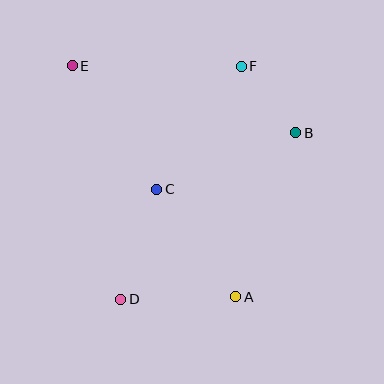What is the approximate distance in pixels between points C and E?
The distance between C and E is approximately 150 pixels.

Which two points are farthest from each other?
Points A and E are farthest from each other.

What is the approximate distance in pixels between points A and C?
The distance between A and C is approximately 134 pixels.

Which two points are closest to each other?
Points B and F are closest to each other.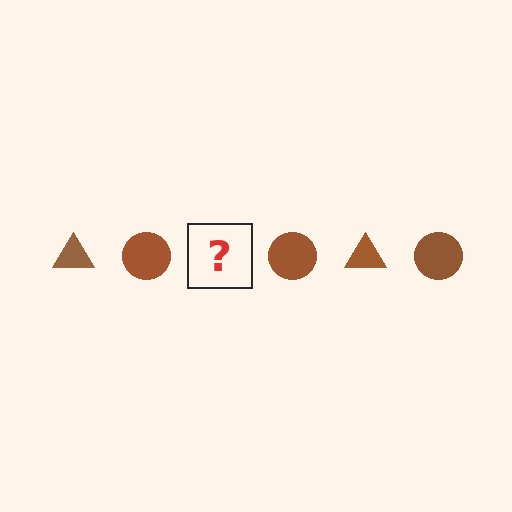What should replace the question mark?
The question mark should be replaced with a brown triangle.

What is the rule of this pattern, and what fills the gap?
The rule is that the pattern cycles through triangle, circle shapes in brown. The gap should be filled with a brown triangle.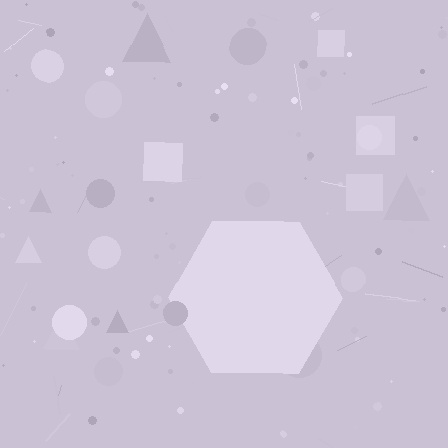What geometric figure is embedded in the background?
A hexagon is embedded in the background.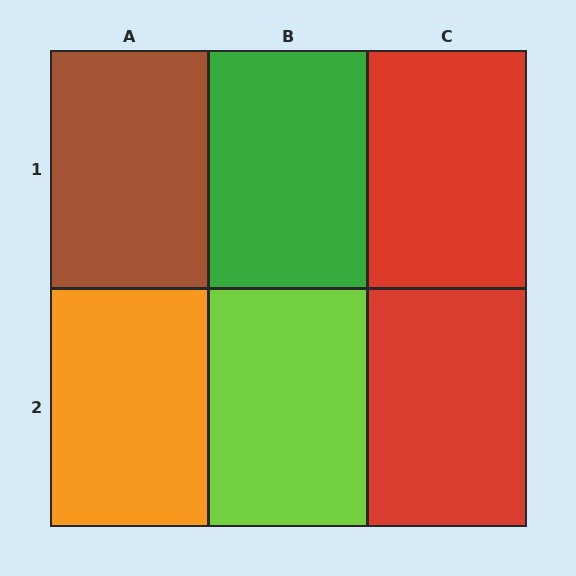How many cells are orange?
1 cell is orange.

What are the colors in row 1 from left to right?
Brown, green, red.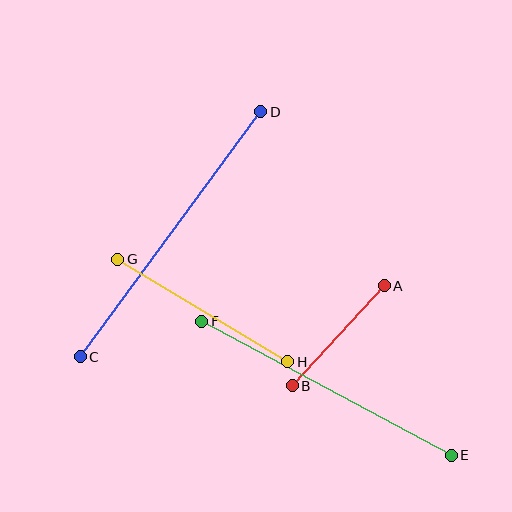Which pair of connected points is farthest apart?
Points C and D are farthest apart.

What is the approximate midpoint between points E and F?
The midpoint is at approximately (327, 388) pixels.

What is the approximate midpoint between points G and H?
The midpoint is at approximately (203, 311) pixels.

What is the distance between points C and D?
The distance is approximately 304 pixels.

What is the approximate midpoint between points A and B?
The midpoint is at approximately (338, 336) pixels.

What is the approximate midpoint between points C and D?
The midpoint is at approximately (170, 234) pixels.